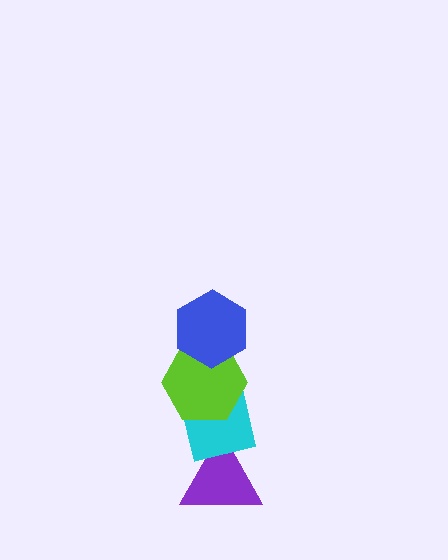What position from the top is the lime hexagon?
The lime hexagon is 2nd from the top.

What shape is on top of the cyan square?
The lime hexagon is on top of the cyan square.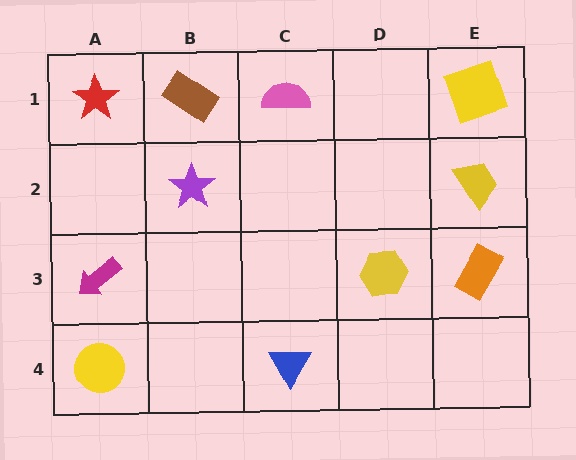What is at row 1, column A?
A red star.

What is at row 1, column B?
A brown rectangle.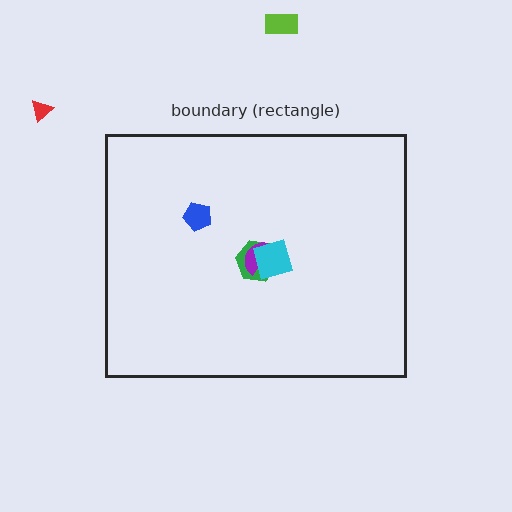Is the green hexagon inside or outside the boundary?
Inside.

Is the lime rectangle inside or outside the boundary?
Outside.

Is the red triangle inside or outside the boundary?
Outside.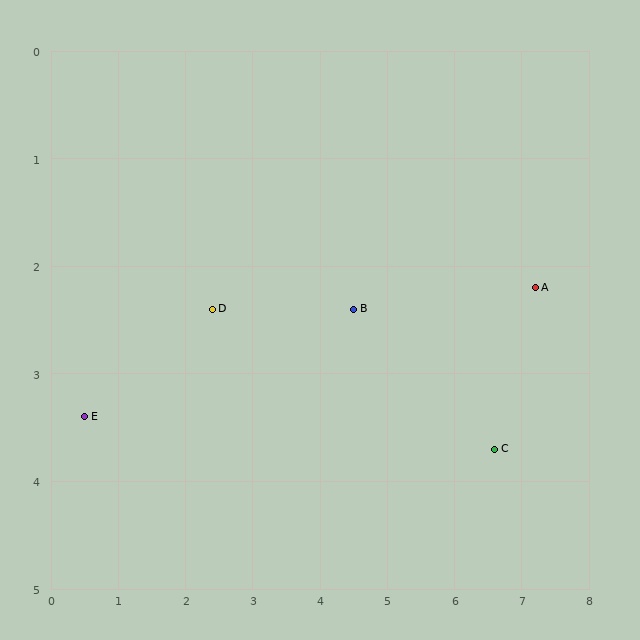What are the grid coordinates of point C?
Point C is at approximately (6.6, 3.7).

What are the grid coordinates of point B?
Point B is at approximately (4.5, 2.4).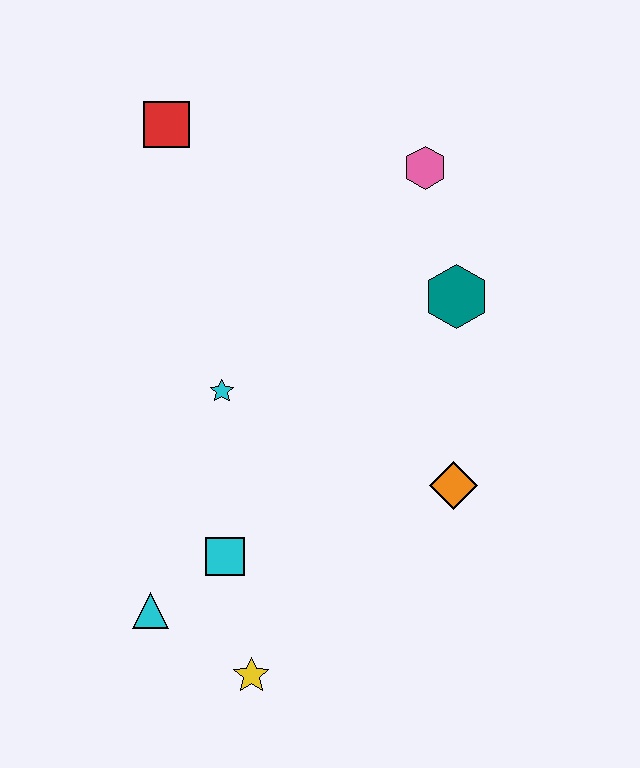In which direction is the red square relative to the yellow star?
The red square is above the yellow star.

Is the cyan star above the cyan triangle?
Yes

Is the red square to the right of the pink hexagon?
No